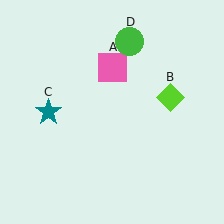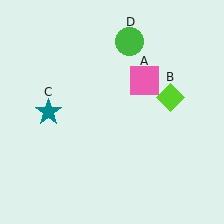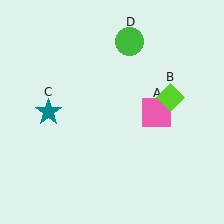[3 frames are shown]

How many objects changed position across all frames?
1 object changed position: pink square (object A).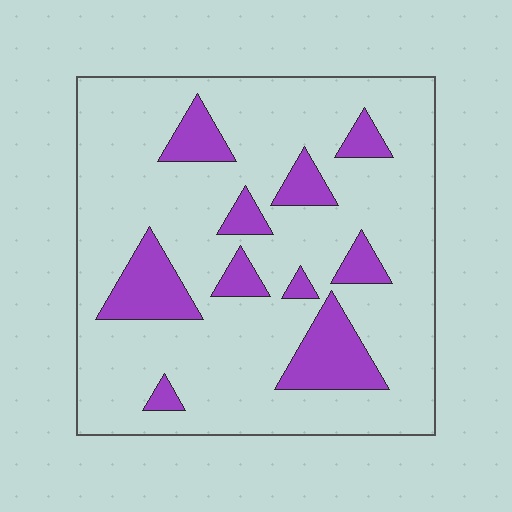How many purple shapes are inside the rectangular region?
10.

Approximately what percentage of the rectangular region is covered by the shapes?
Approximately 20%.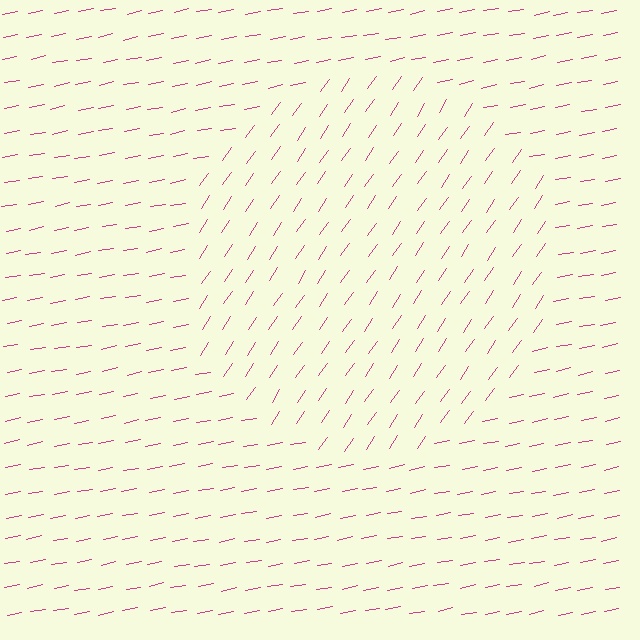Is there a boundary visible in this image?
Yes, there is a texture boundary formed by a change in line orientation.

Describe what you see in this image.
The image is filled with small magenta line segments. A circle region in the image has lines oriented differently from the surrounding lines, creating a visible texture boundary.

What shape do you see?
I see a circle.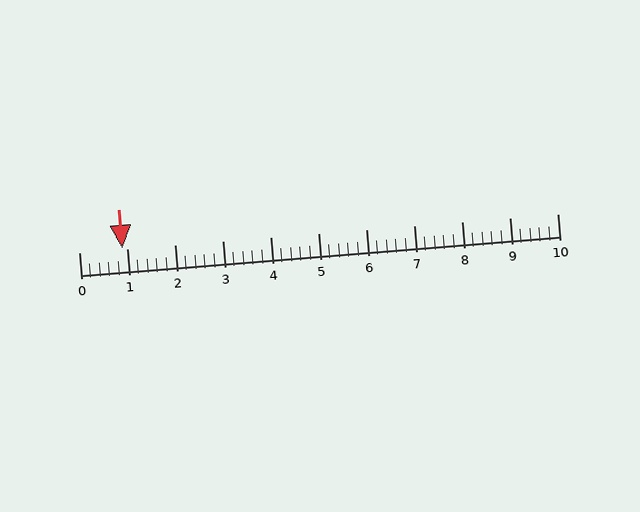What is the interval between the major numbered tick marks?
The major tick marks are spaced 1 units apart.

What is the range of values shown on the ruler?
The ruler shows values from 0 to 10.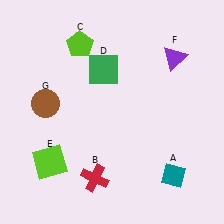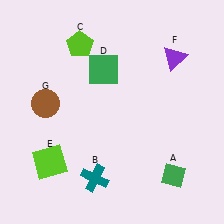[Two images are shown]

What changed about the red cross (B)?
In Image 1, B is red. In Image 2, it changed to teal.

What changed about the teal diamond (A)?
In Image 1, A is teal. In Image 2, it changed to green.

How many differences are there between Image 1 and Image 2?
There are 2 differences between the two images.